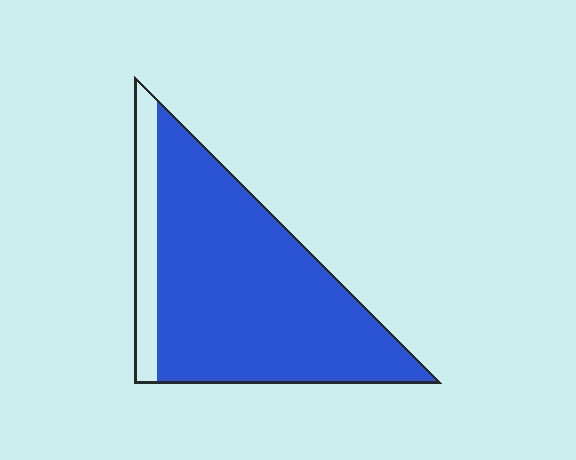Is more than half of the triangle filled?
Yes.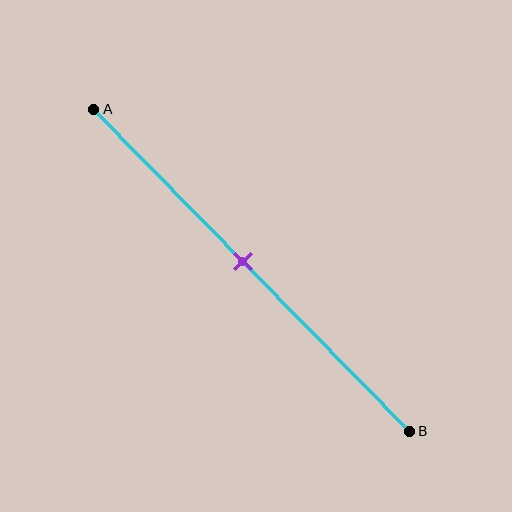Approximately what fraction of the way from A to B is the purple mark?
The purple mark is approximately 45% of the way from A to B.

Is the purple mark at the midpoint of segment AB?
Yes, the mark is approximately at the midpoint.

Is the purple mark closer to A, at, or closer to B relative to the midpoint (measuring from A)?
The purple mark is approximately at the midpoint of segment AB.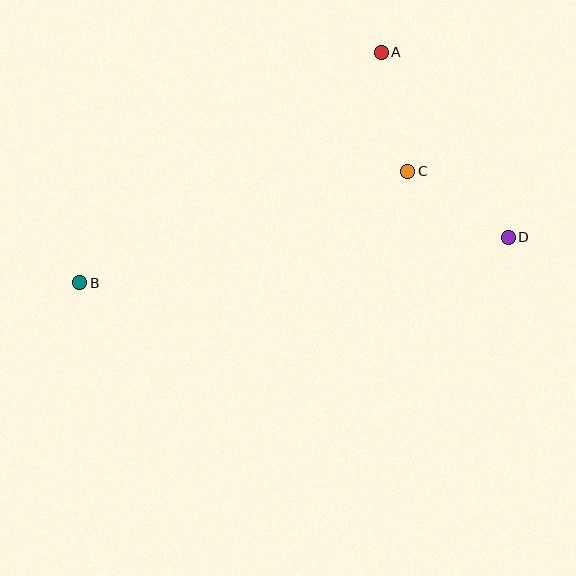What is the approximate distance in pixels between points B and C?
The distance between B and C is approximately 346 pixels.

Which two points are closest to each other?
Points C and D are closest to each other.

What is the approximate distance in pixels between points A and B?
The distance between A and B is approximately 379 pixels.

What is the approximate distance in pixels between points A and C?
The distance between A and C is approximately 122 pixels.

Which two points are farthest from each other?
Points B and D are farthest from each other.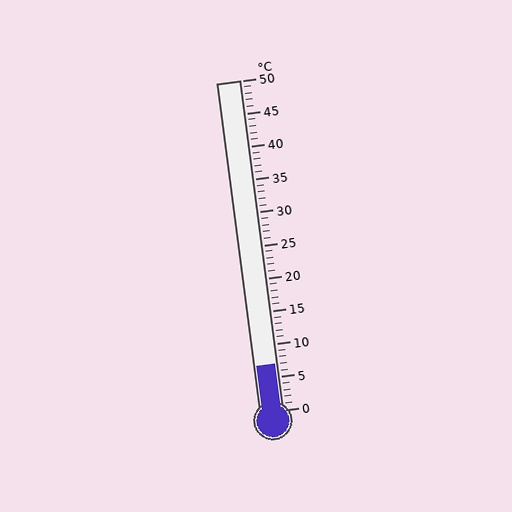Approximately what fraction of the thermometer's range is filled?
The thermometer is filled to approximately 15% of its range.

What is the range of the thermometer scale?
The thermometer scale ranges from 0°C to 50°C.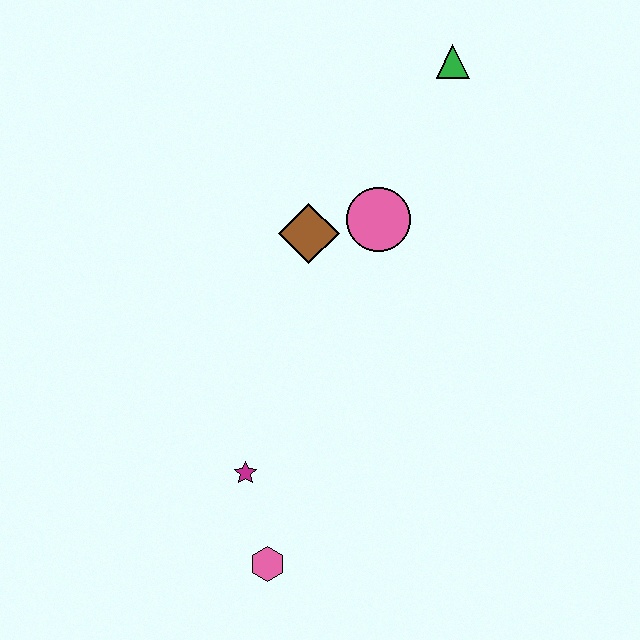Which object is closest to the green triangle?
The pink circle is closest to the green triangle.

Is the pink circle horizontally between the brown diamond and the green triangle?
Yes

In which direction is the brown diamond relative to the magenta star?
The brown diamond is above the magenta star.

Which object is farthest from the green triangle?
The pink hexagon is farthest from the green triangle.